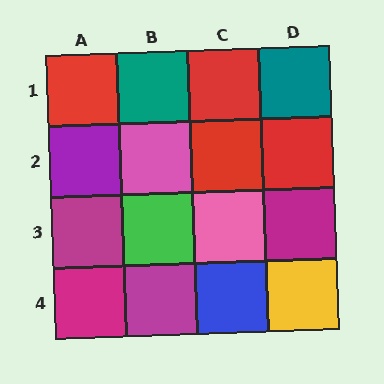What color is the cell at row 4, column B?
Magenta.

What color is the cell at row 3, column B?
Green.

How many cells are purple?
1 cell is purple.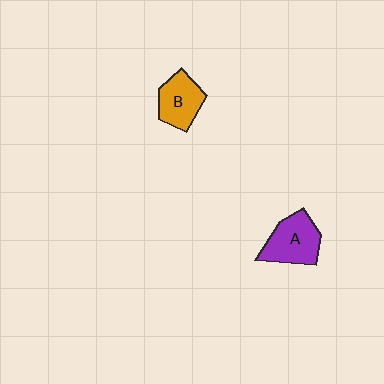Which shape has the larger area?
Shape A (purple).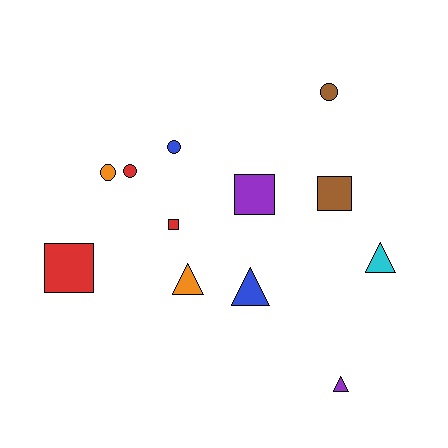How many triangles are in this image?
There are 4 triangles.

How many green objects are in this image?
There are no green objects.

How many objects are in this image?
There are 12 objects.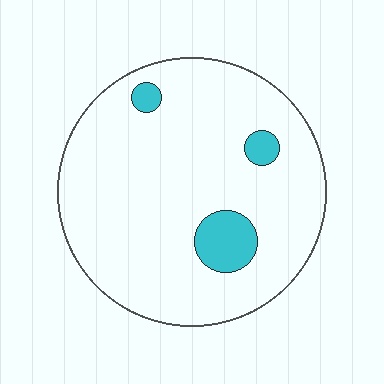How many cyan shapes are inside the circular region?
3.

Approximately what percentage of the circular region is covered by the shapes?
Approximately 10%.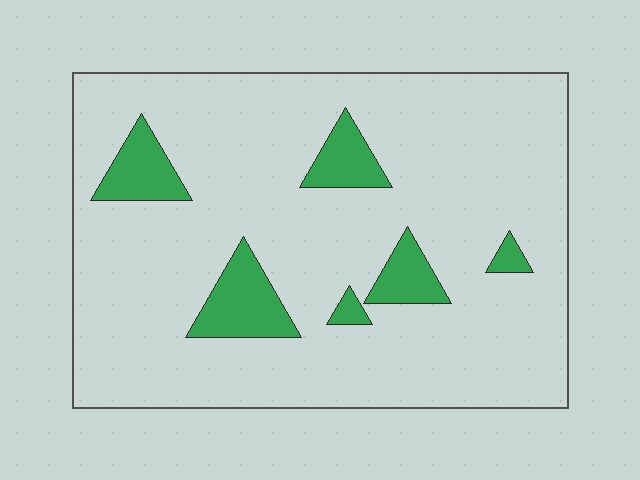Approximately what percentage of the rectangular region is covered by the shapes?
Approximately 10%.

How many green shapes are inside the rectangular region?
6.